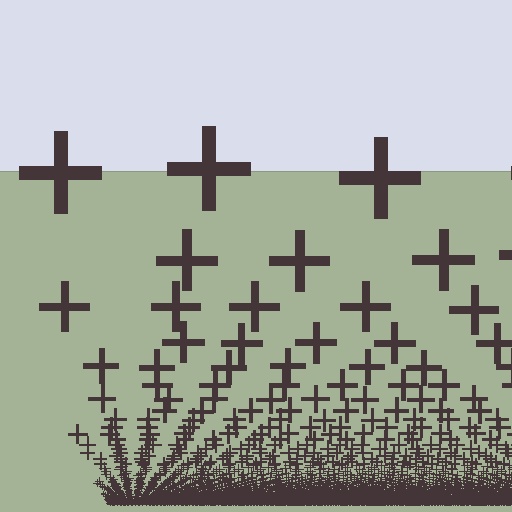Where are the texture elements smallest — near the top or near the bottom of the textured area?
Near the bottom.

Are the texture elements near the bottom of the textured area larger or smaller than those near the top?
Smaller. The gradient is inverted — elements near the bottom are smaller and denser.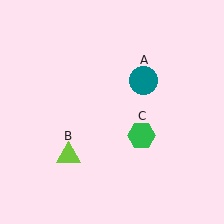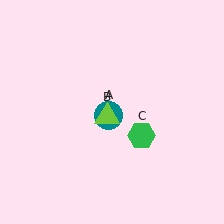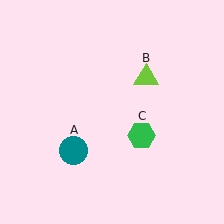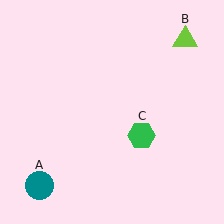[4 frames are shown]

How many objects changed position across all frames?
2 objects changed position: teal circle (object A), lime triangle (object B).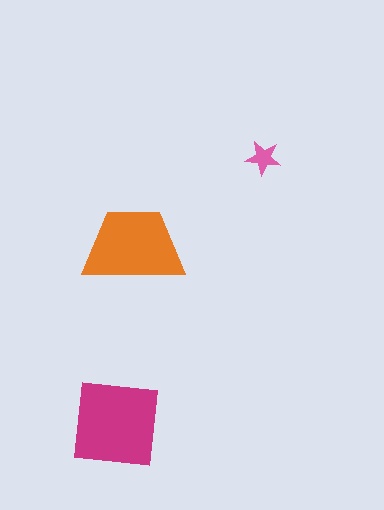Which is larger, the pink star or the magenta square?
The magenta square.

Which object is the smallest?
The pink star.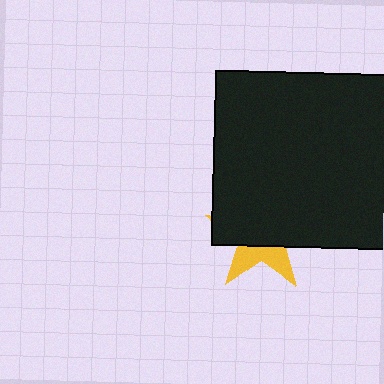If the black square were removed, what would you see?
You would see the complete yellow star.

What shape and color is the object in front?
The object in front is a black square.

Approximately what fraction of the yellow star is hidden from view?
Roughly 67% of the yellow star is hidden behind the black square.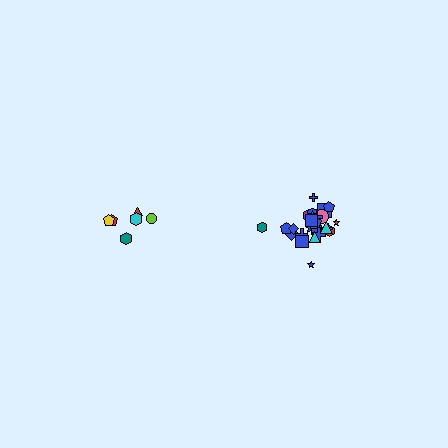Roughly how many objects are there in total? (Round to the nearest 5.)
Roughly 30 objects in total.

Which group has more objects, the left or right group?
The right group.